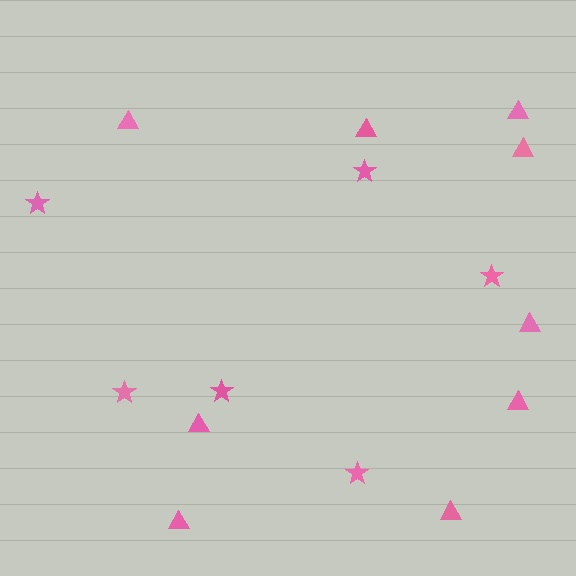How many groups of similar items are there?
There are 2 groups: one group of triangles (9) and one group of stars (6).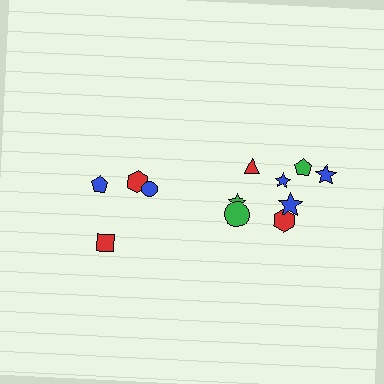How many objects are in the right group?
There are 8 objects.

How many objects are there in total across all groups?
There are 12 objects.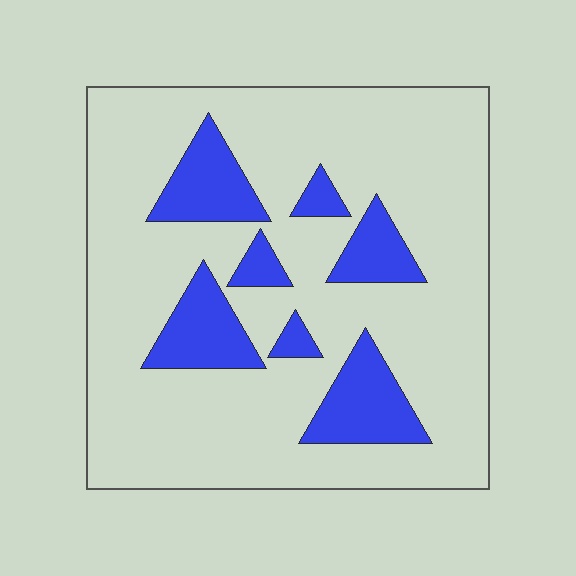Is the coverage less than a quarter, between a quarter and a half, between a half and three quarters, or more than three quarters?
Less than a quarter.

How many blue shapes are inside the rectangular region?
7.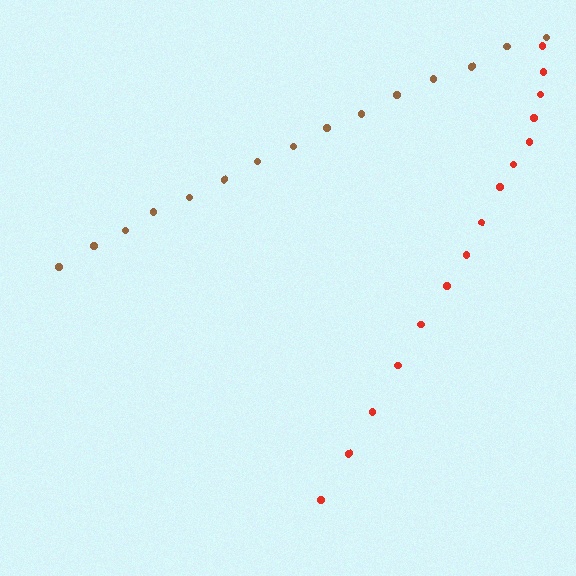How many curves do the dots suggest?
There are 2 distinct paths.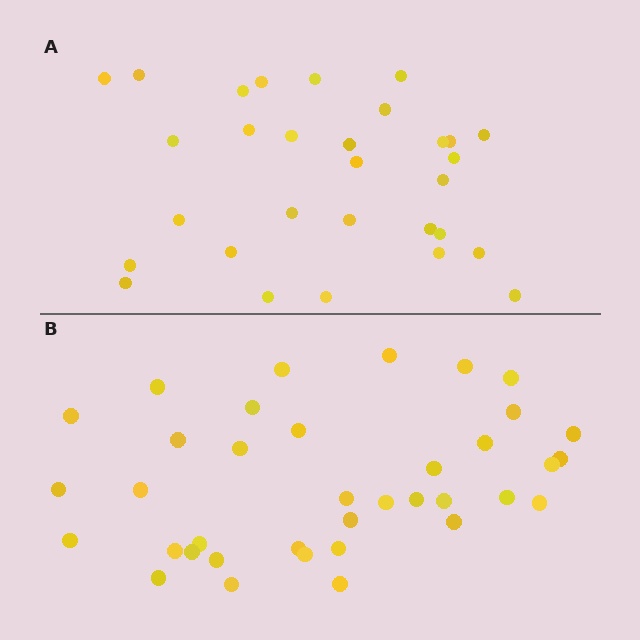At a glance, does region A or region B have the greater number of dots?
Region B (the bottom region) has more dots.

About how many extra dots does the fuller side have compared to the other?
Region B has roughly 8 or so more dots than region A.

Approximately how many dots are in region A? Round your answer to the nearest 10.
About 30 dots.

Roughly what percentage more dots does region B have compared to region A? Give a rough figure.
About 25% more.